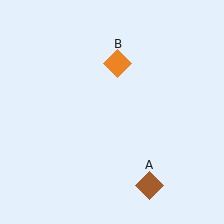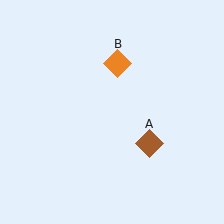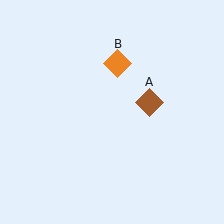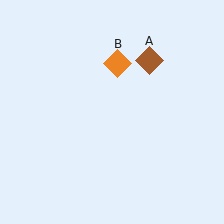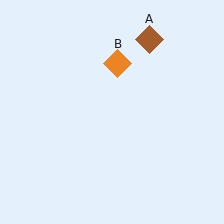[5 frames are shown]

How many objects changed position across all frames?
1 object changed position: brown diamond (object A).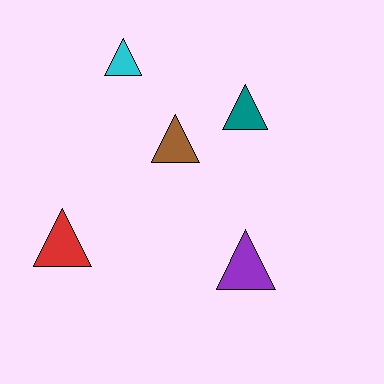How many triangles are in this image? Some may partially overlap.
There are 5 triangles.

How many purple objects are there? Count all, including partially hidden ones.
There is 1 purple object.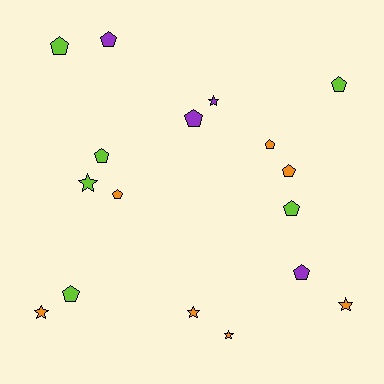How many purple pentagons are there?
There are 3 purple pentagons.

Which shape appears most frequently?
Pentagon, with 11 objects.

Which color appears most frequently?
Orange, with 7 objects.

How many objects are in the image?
There are 17 objects.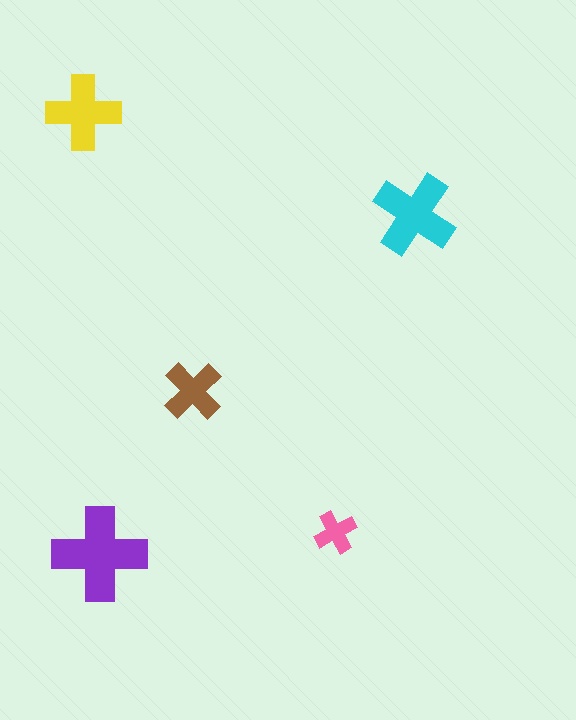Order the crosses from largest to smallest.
the purple one, the cyan one, the yellow one, the brown one, the pink one.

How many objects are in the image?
There are 5 objects in the image.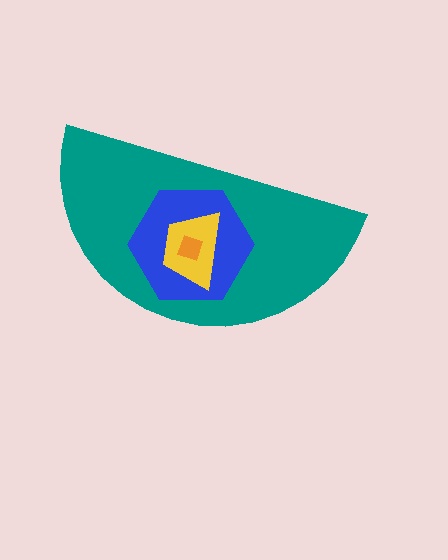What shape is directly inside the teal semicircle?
The blue hexagon.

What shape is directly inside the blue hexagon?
The yellow trapezoid.